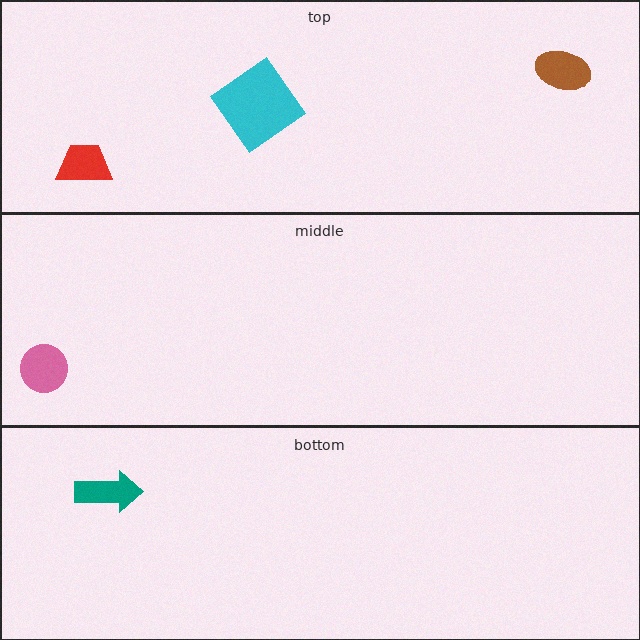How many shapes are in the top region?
3.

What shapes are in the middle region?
The pink circle.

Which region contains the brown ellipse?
The top region.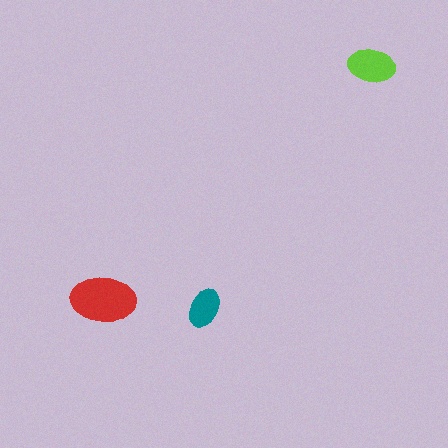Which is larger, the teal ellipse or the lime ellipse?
The lime one.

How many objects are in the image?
There are 3 objects in the image.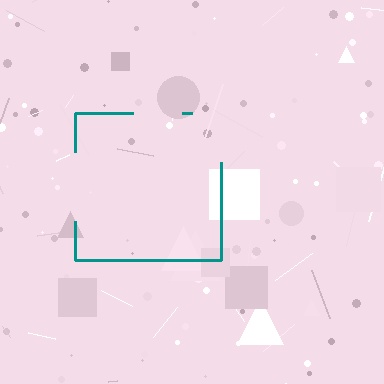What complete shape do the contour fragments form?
The contour fragments form a square.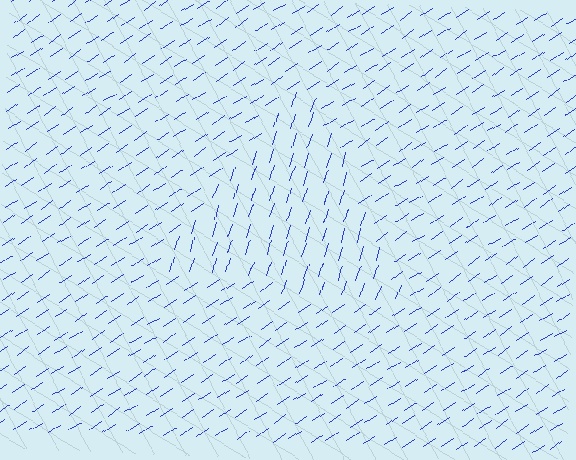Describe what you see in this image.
The image is filled with small blue line segments. A triangle region in the image has lines oriented differently from the surrounding lines, creating a visible texture boundary.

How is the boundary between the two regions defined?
The boundary is defined purely by a change in line orientation (approximately 38 degrees difference). All lines are the same color and thickness.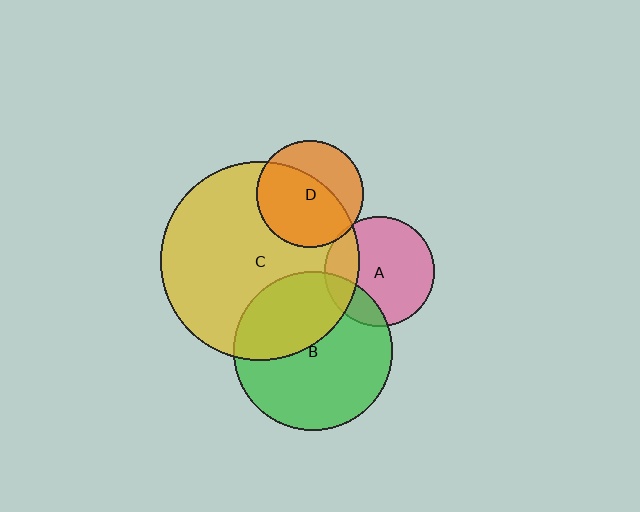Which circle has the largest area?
Circle C (yellow).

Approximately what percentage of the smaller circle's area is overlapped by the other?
Approximately 40%.